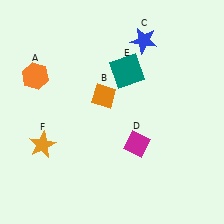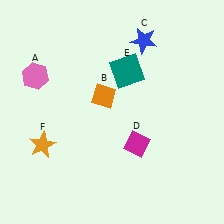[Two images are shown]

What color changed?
The hexagon (A) changed from orange in Image 1 to pink in Image 2.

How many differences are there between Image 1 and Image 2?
There is 1 difference between the two images.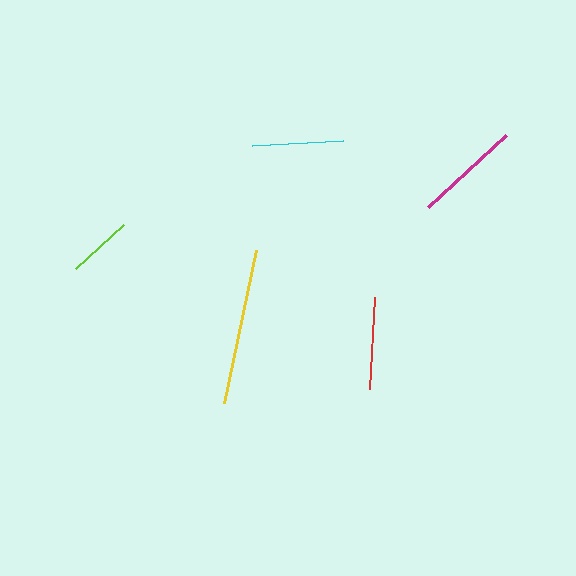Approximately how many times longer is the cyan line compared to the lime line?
The cyan line is approximately 1.4 times the length of the lime line.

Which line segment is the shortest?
The lime line is the shortest at approximately 65 pixels.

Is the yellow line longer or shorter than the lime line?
The yellow line is longer than the lime line.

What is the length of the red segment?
The red segment is approximately 92 pixels long.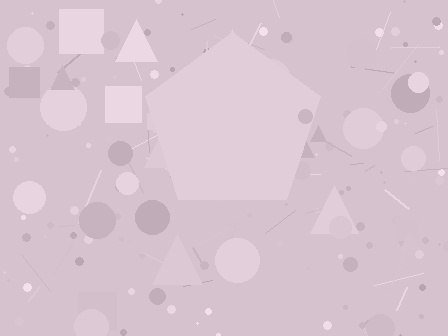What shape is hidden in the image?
A pentagon is hidden in the image.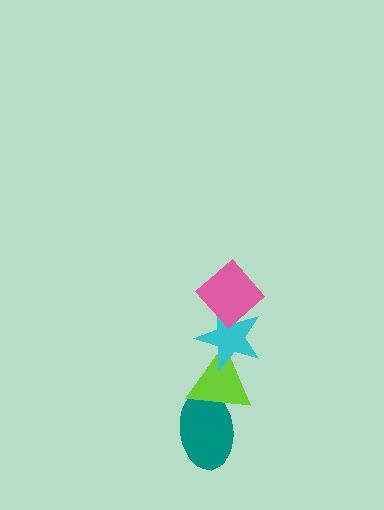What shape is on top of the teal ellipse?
The lime triangle is on top of the teal ellipse.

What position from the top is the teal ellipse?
The teal ellipse is 4th from the top.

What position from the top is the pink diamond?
The pink diamond is 1st from the top.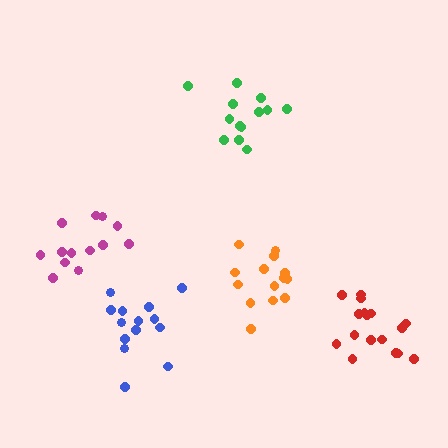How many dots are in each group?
Group 1: 14 dots, Group 2: 13 dots, Group 3: 13 dots, Group 4: 17 dots, Group 5: 14 dots (71 total).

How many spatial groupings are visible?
There are 5 spatial groupings.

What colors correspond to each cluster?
The clusters are colored: orange, magenta, green, red, blue.